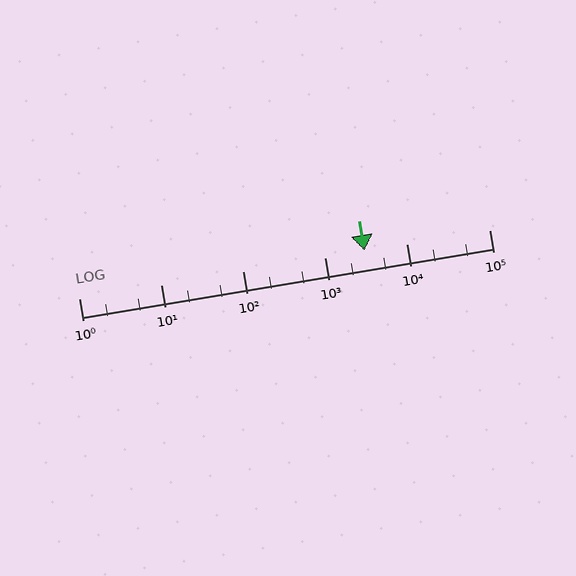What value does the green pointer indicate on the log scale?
The pointer indicates approximately 3000.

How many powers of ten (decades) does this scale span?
The scale spans 5 decades, from 1 to 100000.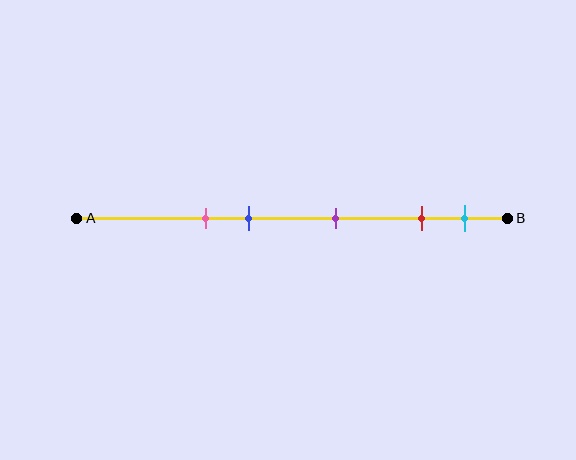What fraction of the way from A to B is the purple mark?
The purple mark is approximately 60% (0.6) of the way from A to B.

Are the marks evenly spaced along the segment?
No, the marks are not evenly spaced.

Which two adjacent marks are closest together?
The red and cyan marks are the closest adjacent pair.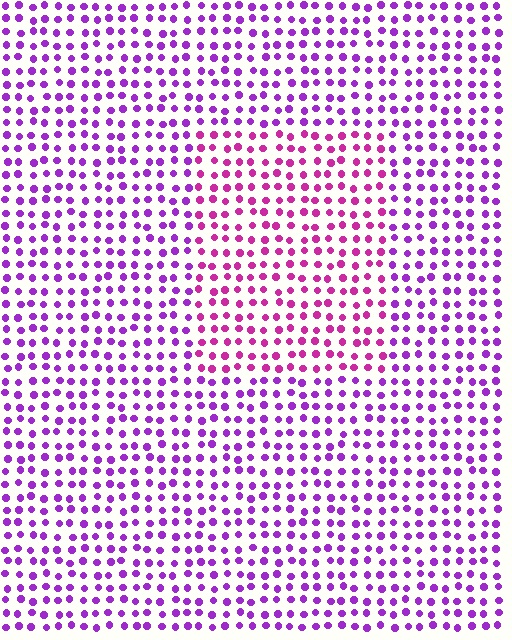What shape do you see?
I see a rectangle.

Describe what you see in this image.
The image is filled with small purple elements in a uniform arrangement. A rectangle-shaped region is visible where the elements are tinted to a slightly different hue, forming a subtle color boundary.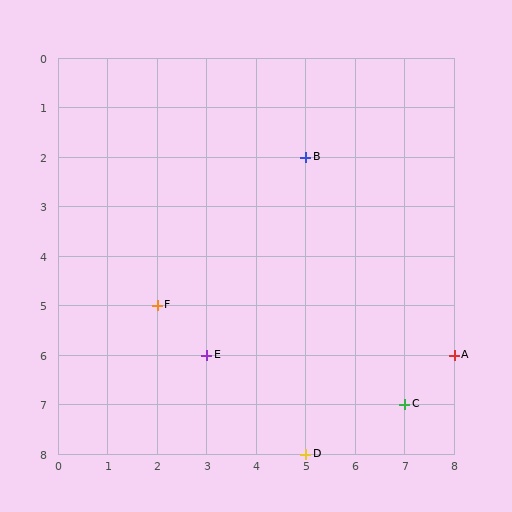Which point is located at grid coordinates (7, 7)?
Point C is at (7, 7).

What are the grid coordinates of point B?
Point B is at grid coordinates (5, 2).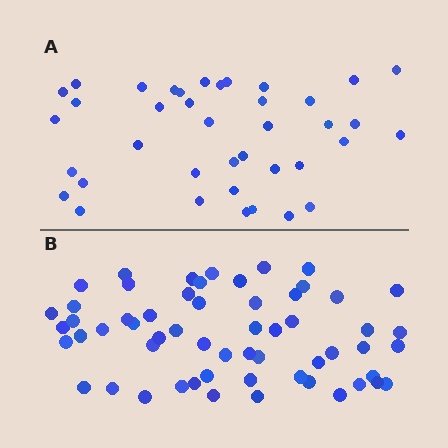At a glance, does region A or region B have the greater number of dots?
Region B (the bottom region) has more dots.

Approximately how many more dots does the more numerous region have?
Region B has approximately 20 more dots than region A.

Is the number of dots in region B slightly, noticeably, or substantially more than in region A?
Region B has substantially more. The ratio is roughly 1.5 to 1.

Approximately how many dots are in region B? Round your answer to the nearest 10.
About 60 dots. (The exact count is 58, which rounds to 60.)